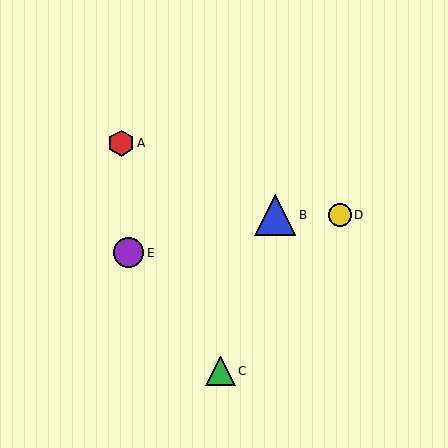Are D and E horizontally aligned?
No, D is at y≈215 and E is at y≈253.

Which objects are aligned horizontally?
Objects B, D are aligned horizontally.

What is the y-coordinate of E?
Object E is at y≈253.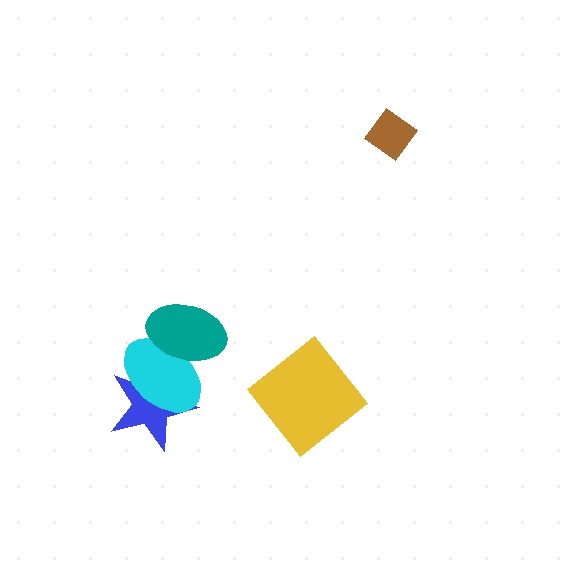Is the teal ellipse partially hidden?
No, no other shape covers it.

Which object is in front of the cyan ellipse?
The teal ellipse is in front of the cyan ellipse.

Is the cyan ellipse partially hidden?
Yes, it is partially covered by another shape.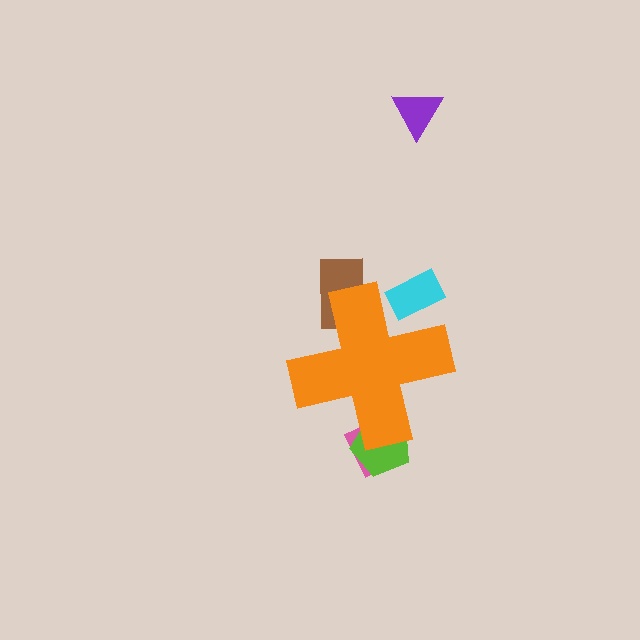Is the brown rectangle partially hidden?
Yes, the brown rectangle is partially hidden behind the orange cross.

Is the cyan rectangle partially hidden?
Yes, the cyan rectangle is partially hidden behind the orange cross.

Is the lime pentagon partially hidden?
Yes, the lime pentagon is partially hidden behind the orange cross.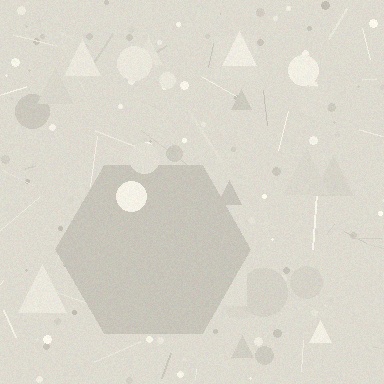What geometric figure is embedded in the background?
A hexagon is embedded in the background.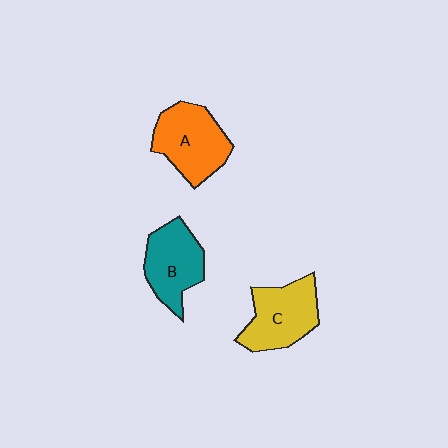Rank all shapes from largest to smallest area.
From largest to smallest: A (orange), C (yellow), B (teal).